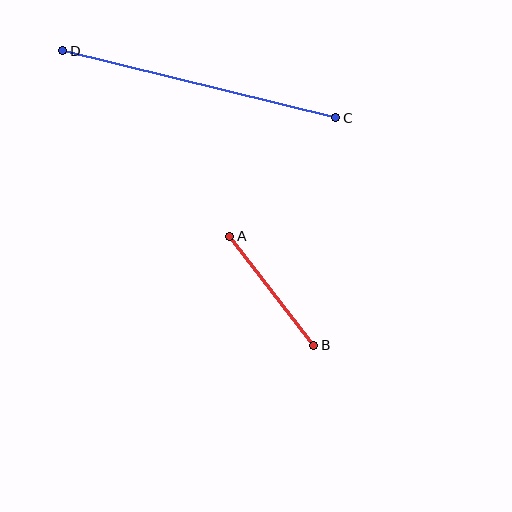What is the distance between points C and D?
The distance is approximately 281 pixels.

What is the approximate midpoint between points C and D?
The midpoint is at approximately (199, 84) pixels.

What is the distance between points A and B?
The distance is approximately 138 pixels.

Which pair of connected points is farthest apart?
Points C and D are farthest apart.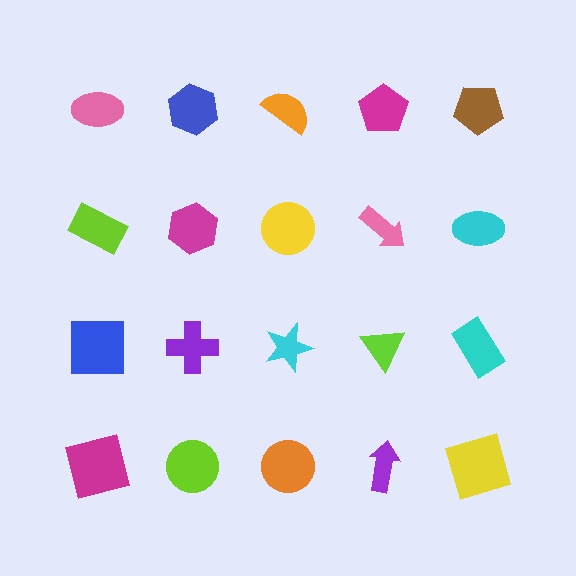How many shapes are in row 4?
5 shapes.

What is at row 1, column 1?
A pink ellipse.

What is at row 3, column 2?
A purple cross.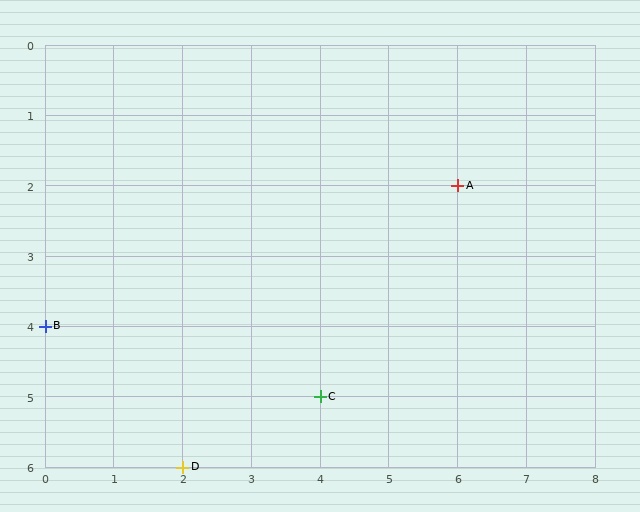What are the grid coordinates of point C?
Point C is at grid coordinates (4, 5).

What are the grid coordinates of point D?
Point D is at grid coordinates (2, 6).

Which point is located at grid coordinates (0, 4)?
Point B is at (0, 4).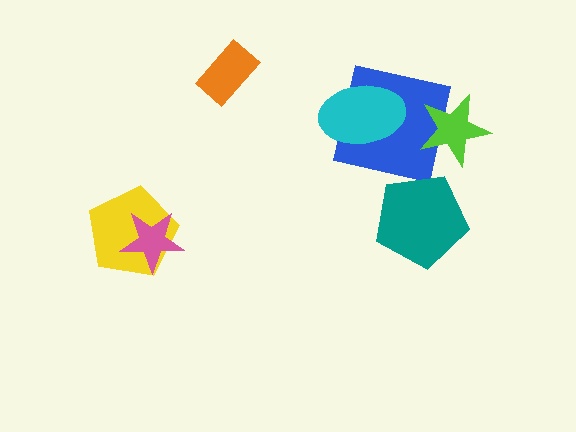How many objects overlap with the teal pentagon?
0 objects overlap with the teal pentagon.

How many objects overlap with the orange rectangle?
0 objects overlap with the orange rectangle.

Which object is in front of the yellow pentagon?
The pink star is in front of the yellow pentagon.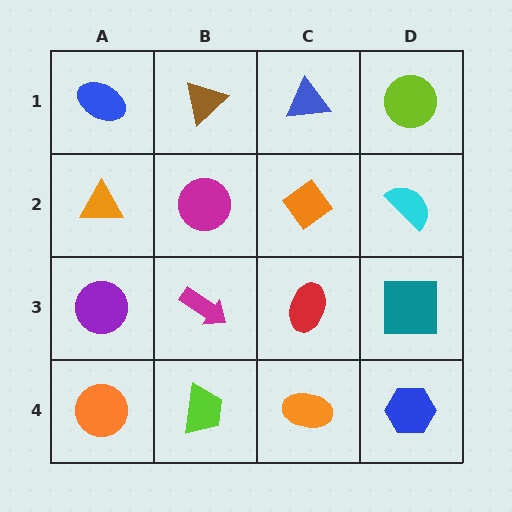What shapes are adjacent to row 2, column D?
A lime circle (row 1, column D), a teal square (row 3, column D), an orange diamond (row 2, column C).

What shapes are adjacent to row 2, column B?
A brown triangle (row 1, column B), a magenta arrow (row 3, column B), an orange triangle (row 2, column A), an orange diamond (row 2, column C).